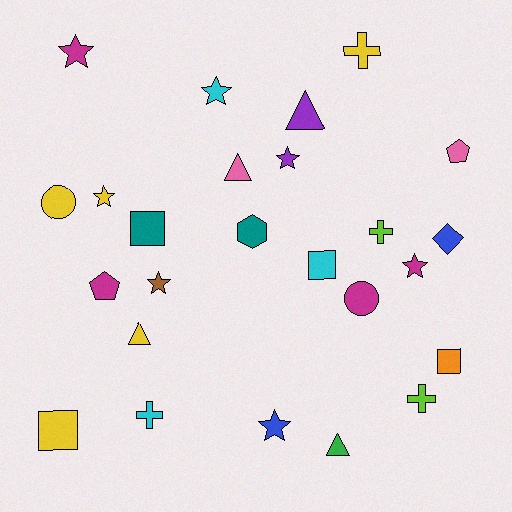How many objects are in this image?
There are 25 objects.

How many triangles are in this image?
There are 4 triangles.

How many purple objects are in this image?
There are 2 purple objects.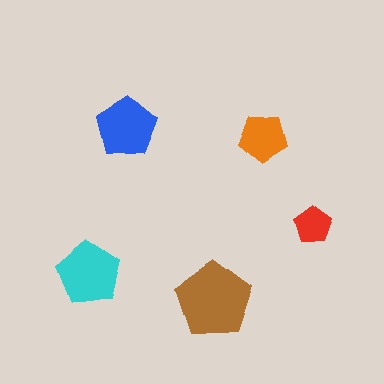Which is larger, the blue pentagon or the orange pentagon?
The blue one.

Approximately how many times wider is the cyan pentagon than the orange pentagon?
About 1.5 times wider.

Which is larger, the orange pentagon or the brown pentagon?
The brown one.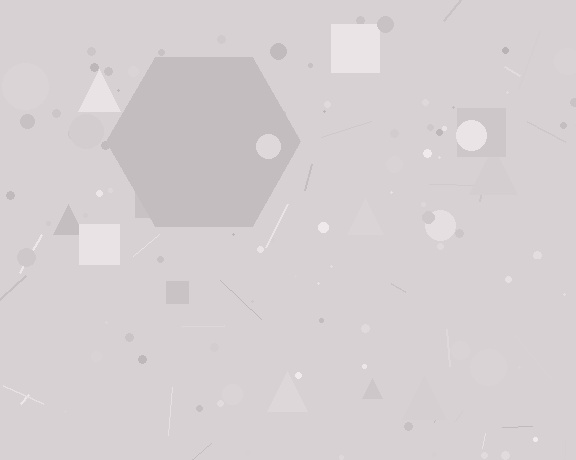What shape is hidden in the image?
A hexagon is hidden in the image.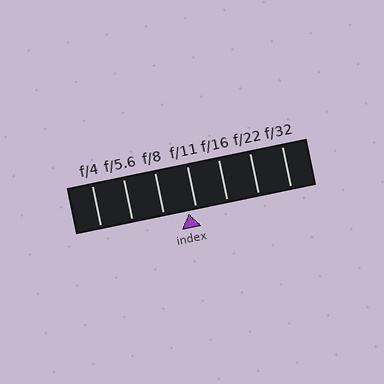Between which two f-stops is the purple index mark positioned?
The index mark is between f/8 and f/11.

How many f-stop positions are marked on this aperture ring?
There are 7 f-stop positions marked.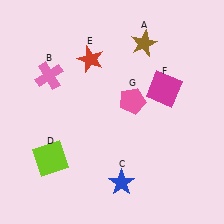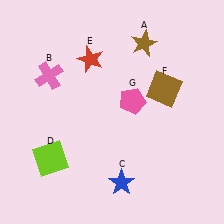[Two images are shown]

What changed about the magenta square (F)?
In Image 1, F is magenta. In Image 2, it changed to brown.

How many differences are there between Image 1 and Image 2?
There is 1 difference between the two images.